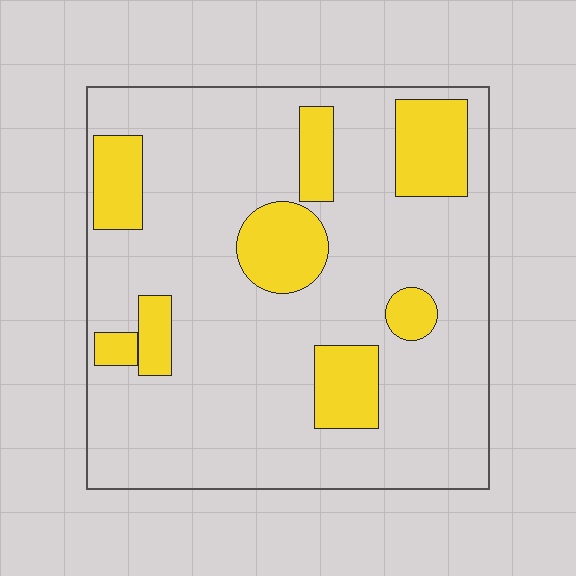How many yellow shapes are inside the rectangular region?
8.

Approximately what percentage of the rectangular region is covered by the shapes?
Approximately 20%.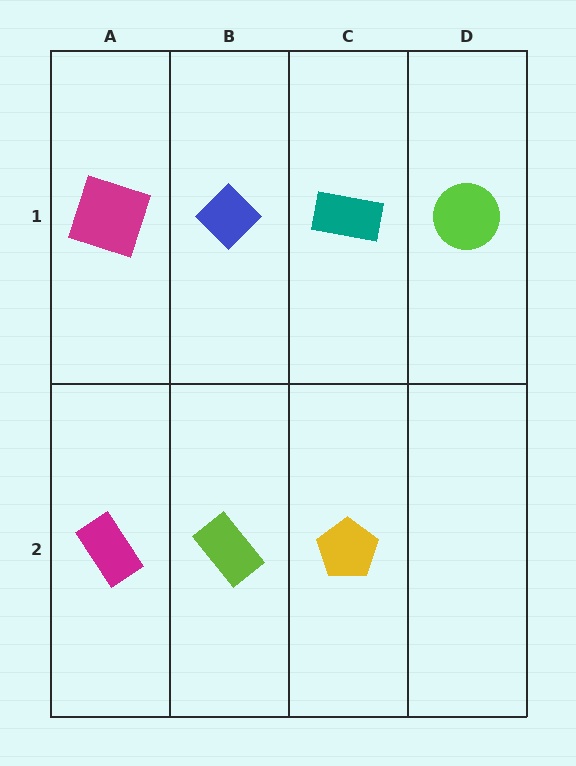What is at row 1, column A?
A magenta square.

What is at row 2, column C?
A yellow pentagon.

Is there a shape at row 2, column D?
No, that cell is empty.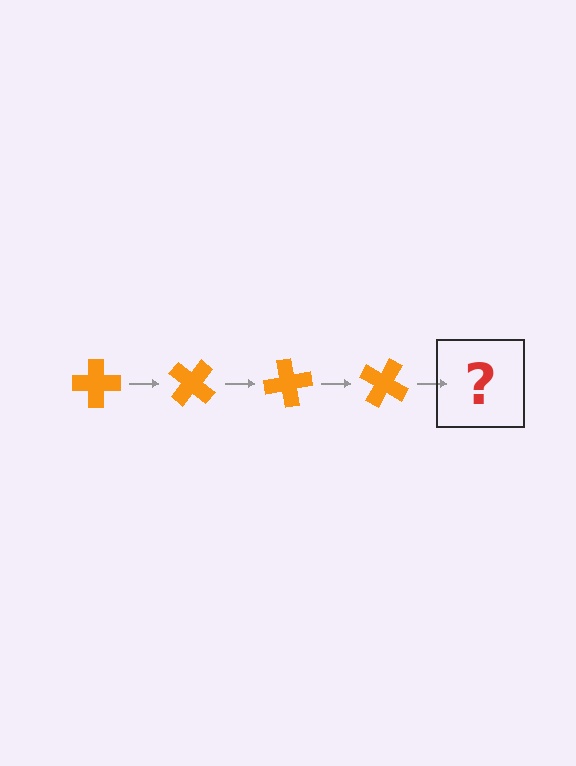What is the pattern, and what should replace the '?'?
The pattern is that the cross rotates 40 degrees each step. The '?' should be an orange cross rotated 160 degrees.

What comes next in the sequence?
The next element should be an orange cross rotated 160 degrees.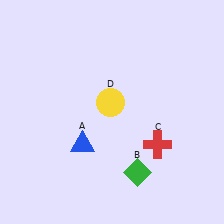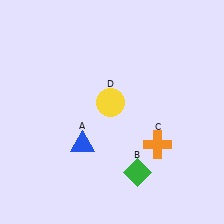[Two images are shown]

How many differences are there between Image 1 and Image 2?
There is 1 difference between the two images.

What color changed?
The cross (C) changed from red in Image 1 to orange in Image 2.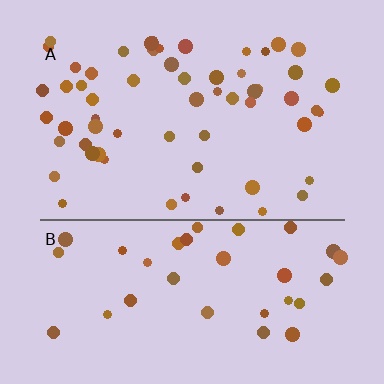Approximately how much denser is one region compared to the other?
Approximately 1.6× — region A over region B.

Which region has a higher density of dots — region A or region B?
A (the top).